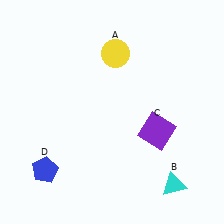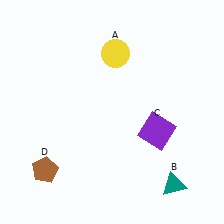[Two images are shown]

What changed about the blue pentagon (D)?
In Image 1, D is blue. In Image 2, it changed to brown.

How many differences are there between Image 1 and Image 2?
There are 2 differences between the two images.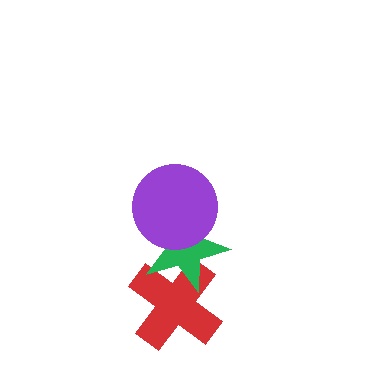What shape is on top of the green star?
The purple circle is on top of the green star.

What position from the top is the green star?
The green star is 2nd from the top.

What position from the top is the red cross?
The red cross is 3rd from the top.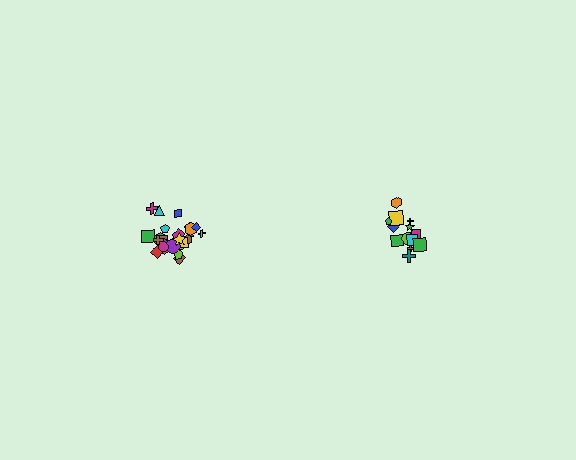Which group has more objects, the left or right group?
The left group.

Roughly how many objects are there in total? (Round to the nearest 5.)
Roughly 40 objects in total.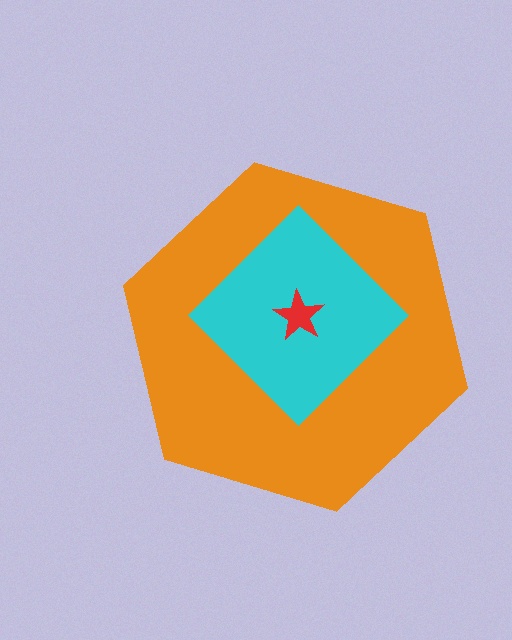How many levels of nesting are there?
3.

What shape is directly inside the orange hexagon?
The cyan diamond.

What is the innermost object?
The red star.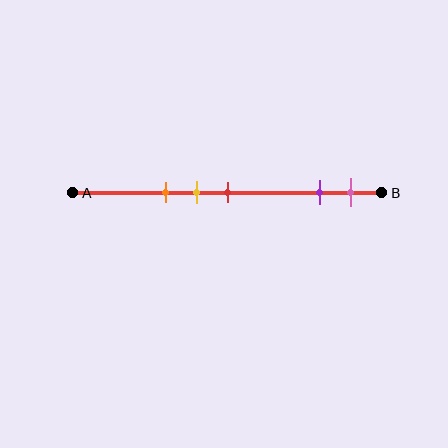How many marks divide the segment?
There are 5 marks dividing the segment.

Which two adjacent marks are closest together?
The yellow and red marks are the closest adjacent pair.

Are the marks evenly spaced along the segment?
No, the marks are not evenly spaced.